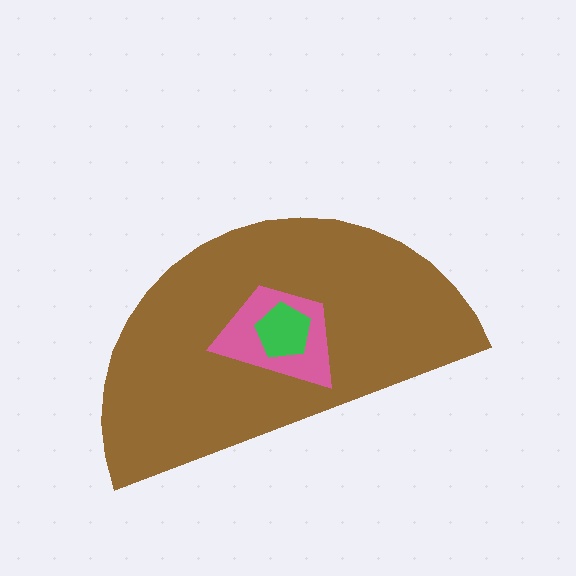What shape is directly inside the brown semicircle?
The pink trapezoid.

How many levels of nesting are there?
3.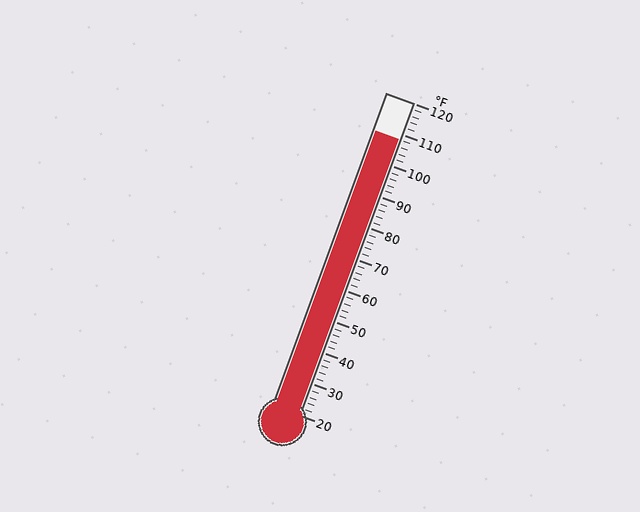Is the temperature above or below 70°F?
The temperature is above 70°F.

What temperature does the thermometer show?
The thermometer shows approximately 108°F.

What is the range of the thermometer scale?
The thermometer scale ranges from 20°F to 120°F.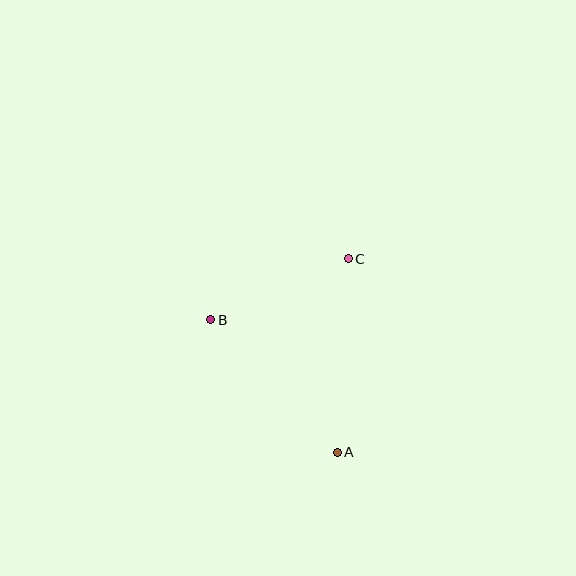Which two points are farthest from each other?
Points A and C are farthest from each other.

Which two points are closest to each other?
Points B and C are closest to each other.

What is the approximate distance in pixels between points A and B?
The distance between A and B is approximately 183 pixels.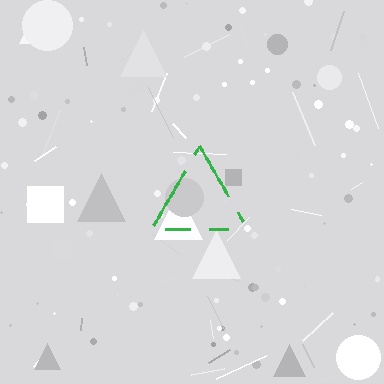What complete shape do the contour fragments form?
The contour fragments form a triangle.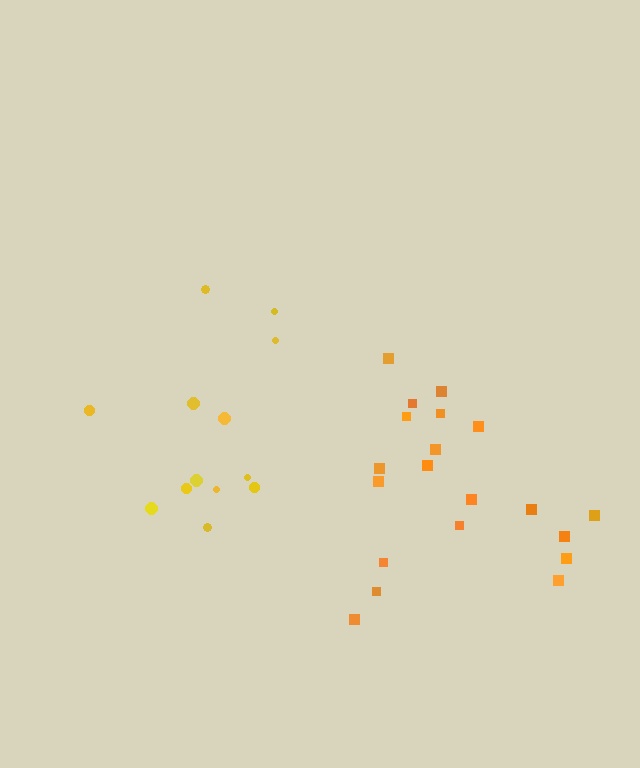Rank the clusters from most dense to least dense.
orange, yellow.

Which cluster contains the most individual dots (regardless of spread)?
Orange (20).